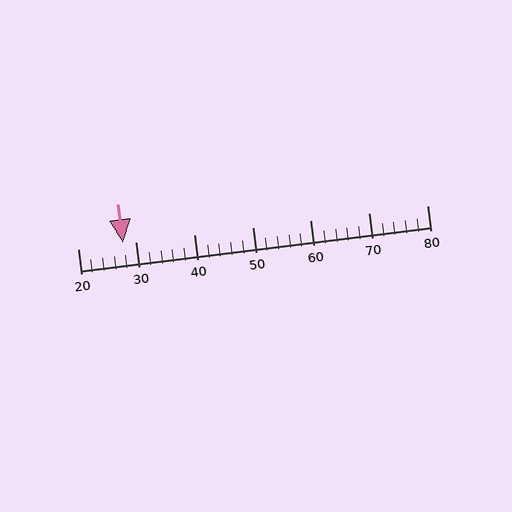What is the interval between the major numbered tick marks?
The major tick marks are spaced 10 units apart.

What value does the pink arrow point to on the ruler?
The pink arrow points to approximately 28.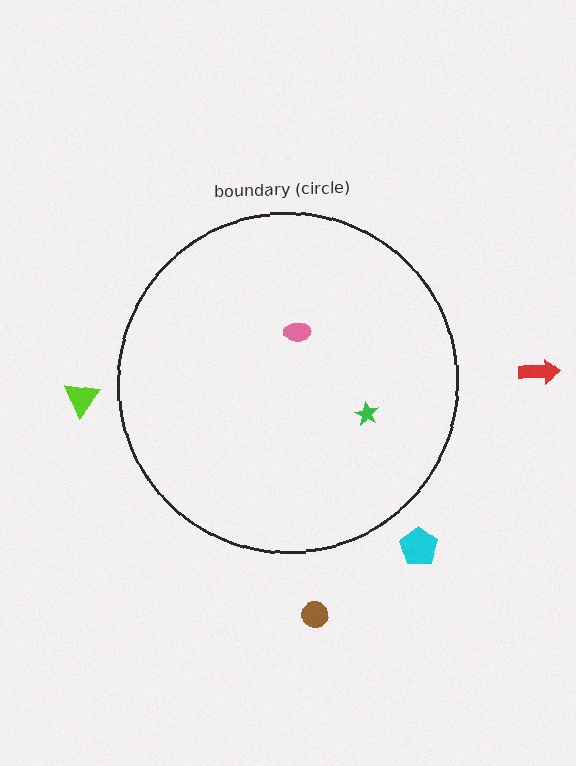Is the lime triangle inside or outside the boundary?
Outside.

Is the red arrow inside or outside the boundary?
Outside.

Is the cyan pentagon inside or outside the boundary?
Outside.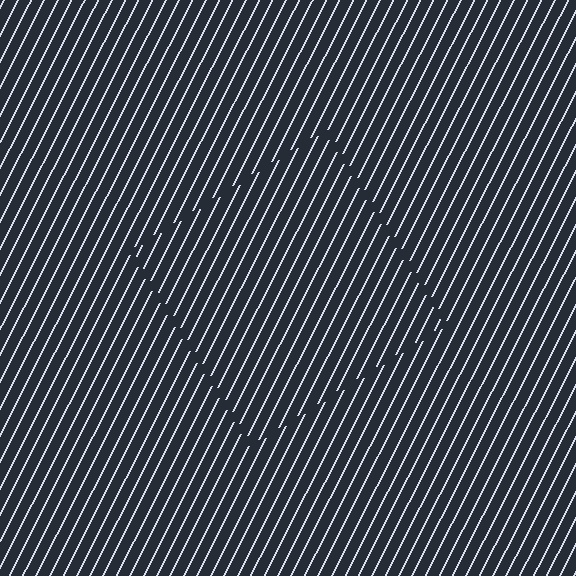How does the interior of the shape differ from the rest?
The interior of the shape contains the same grating, shifted by half a period — the contour is defined by the phase discontinuity where line-ends from the inner and outer gratings abut.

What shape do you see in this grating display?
An illusory square. The interior of the shape contains the same grating, shifted by half a period — the contour is defined by the phase discontinuity where line-ends from the inner and outer gratings abut.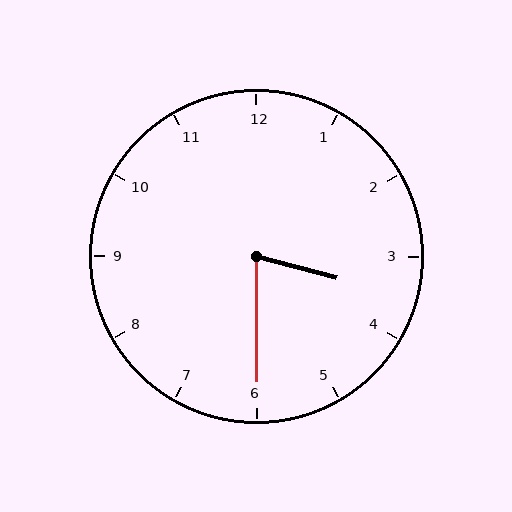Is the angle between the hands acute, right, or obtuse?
It is acute.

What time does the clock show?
3:30.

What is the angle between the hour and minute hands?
Approximately 75 degrees.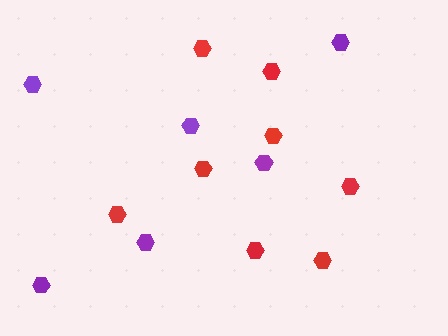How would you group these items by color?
There are 2 groups: one group of purple hexagons (6) and one group of red hexagons (8).